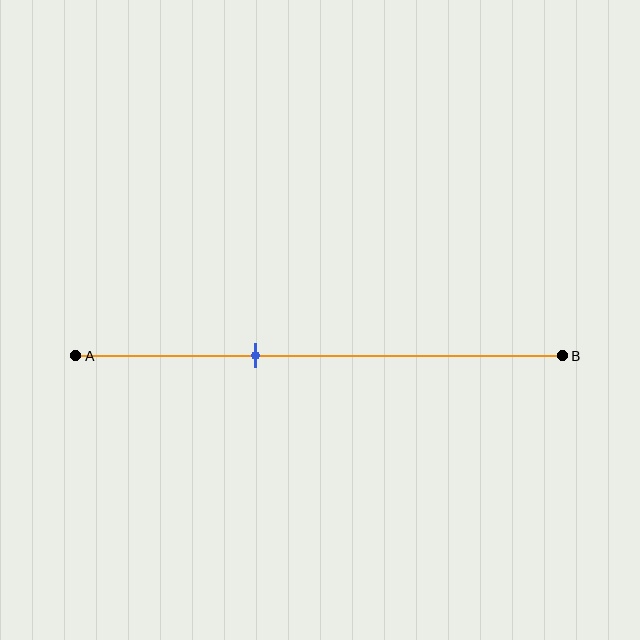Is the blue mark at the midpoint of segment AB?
No, the mark is at about 35% from A, not at the 50% midpoint.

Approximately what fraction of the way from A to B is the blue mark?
The blue mark is approximately 35% of the way from A to B.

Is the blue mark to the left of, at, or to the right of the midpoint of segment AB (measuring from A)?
The blue mark is to the left of the midpoint of segment AB.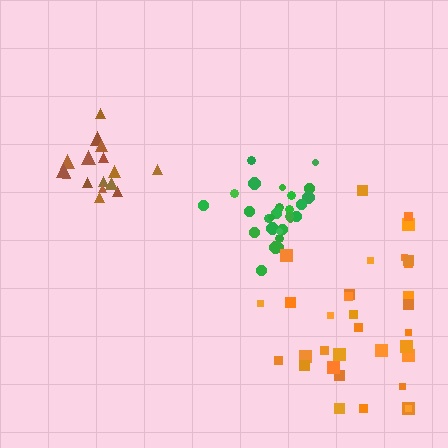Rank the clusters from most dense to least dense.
green, brown, orange.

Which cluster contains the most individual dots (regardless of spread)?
Orange (34).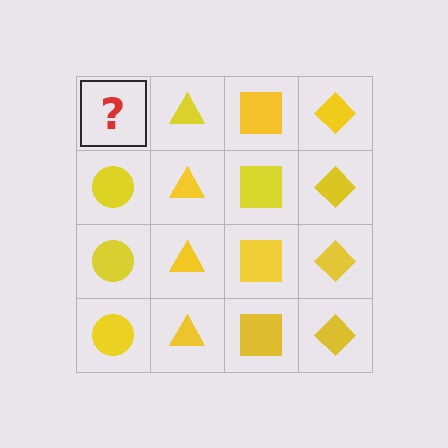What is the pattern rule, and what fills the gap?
The rule is that each column has a consistent shape. The gap should be filled with a yellow circle.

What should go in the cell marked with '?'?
The missing cell should contain a yellow circle.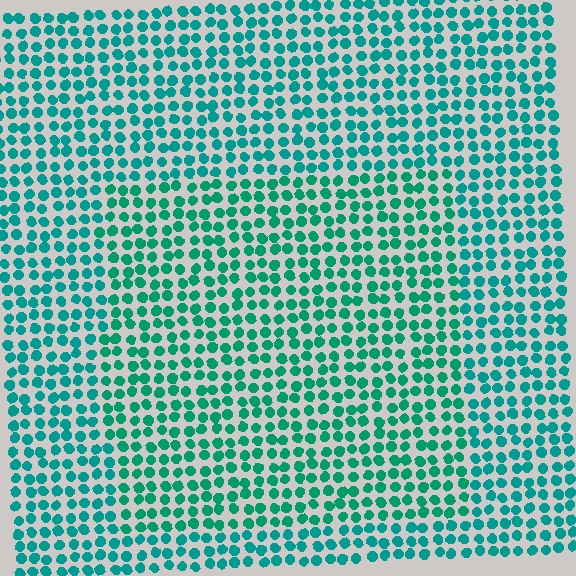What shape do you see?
I see a rectangle.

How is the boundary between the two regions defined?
The boundary is defined purely by a slight shift in hue (about 15 degrees). Spacing, size, and orientation are identical on both sides.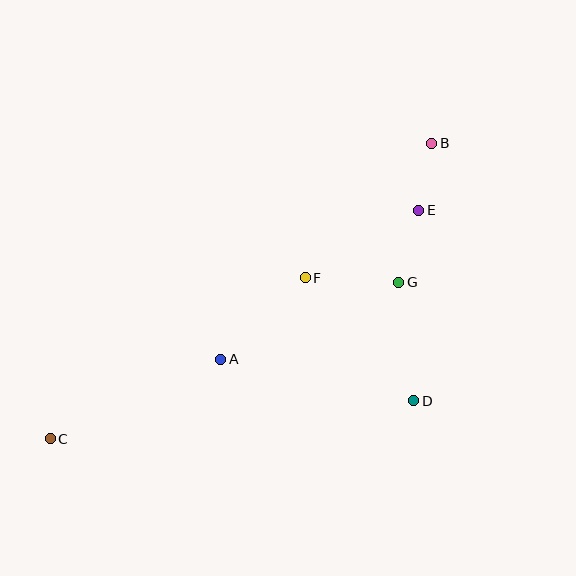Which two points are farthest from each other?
Points B and C are farthest from each other.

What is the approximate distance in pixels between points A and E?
The distance between A and E is approximately 248 pixels.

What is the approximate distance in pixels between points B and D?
The distance between B and D is approximately 258 pixels.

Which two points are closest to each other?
Points B and E are closest to each other.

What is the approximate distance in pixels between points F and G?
The distance between F and G is approximately 94 pixels.